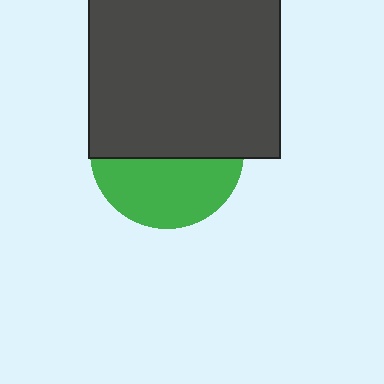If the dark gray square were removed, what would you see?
You would see the complete green circle.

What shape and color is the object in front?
The object in front is a dark gray square.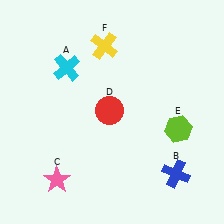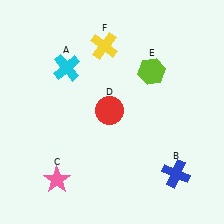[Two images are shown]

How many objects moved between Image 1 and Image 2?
1 object moved between the two images.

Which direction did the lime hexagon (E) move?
The lime hexagon (E) moved up.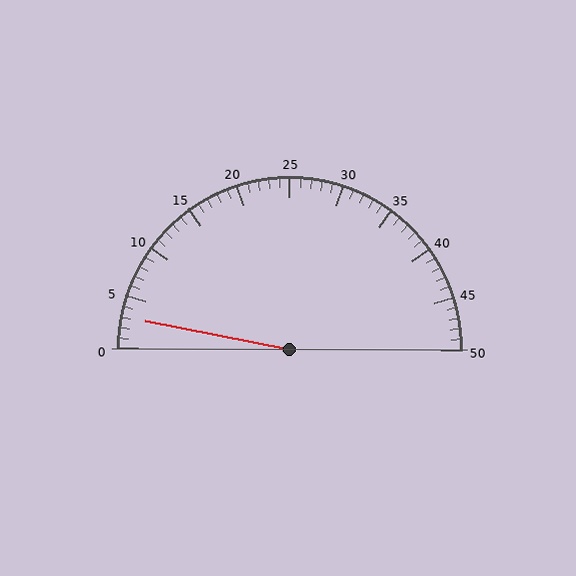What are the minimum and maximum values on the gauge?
The gauge ranges from 0 to 50.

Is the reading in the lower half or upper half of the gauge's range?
The reading is in the lower half of the range (0 to 50).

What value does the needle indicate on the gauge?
The needle indicates approximately 3.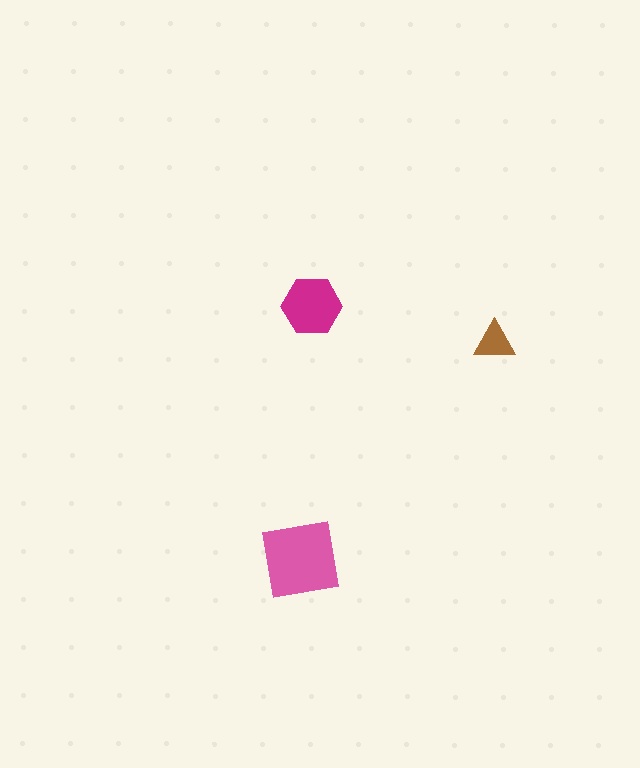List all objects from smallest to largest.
The brown triangle, the magenta hexagon, the pink square.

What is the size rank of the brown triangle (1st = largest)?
3rd.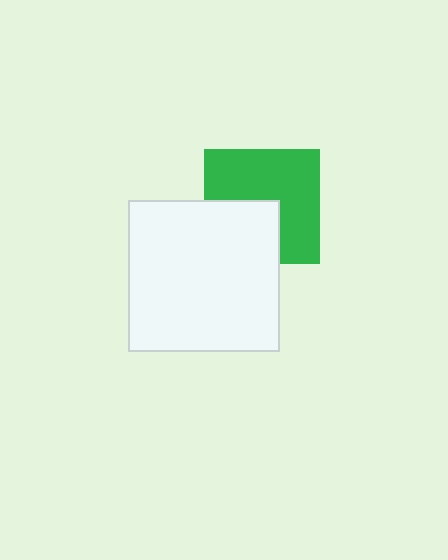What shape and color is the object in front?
The object in front is a white square.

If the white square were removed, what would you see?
You would see the complete green square.